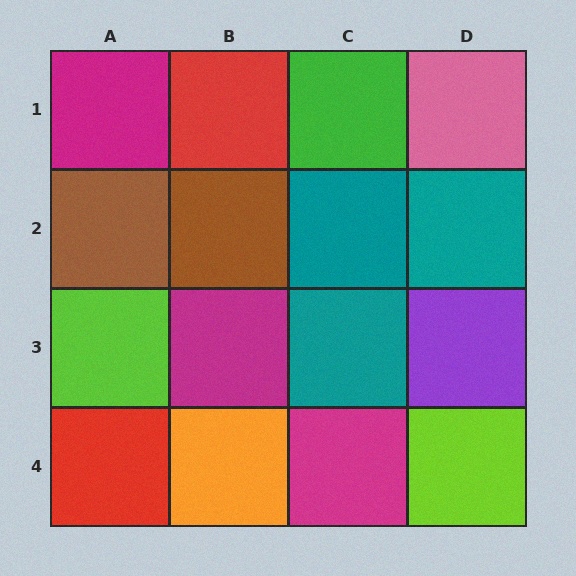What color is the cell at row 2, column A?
Brown.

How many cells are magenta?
3 cells are magenta.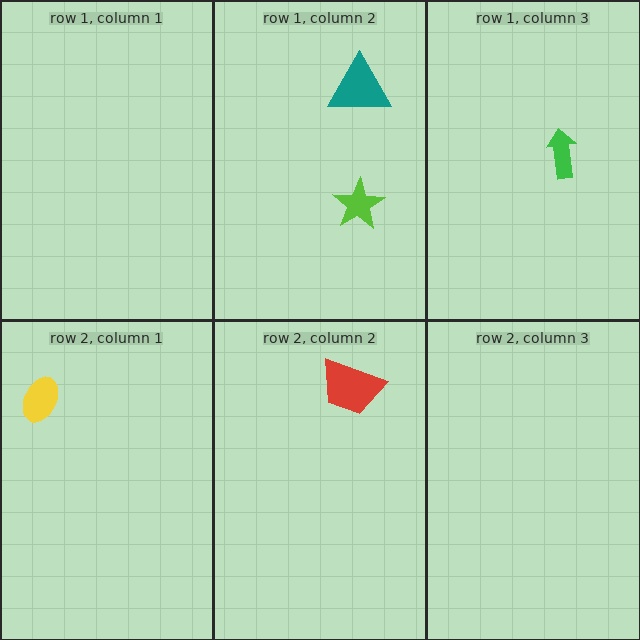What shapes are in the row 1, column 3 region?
The green arrow.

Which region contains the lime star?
The row 1, column 2 region.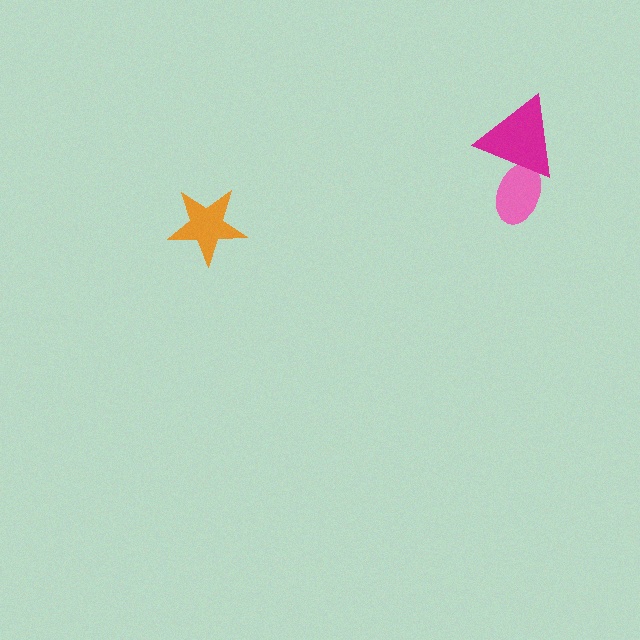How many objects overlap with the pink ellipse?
1 object overlaps with the pink ellipse.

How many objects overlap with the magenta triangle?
1 object overlaps with the magenta triangle.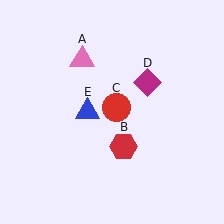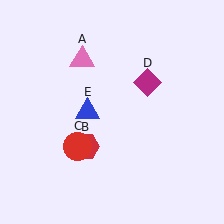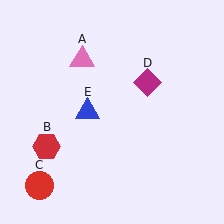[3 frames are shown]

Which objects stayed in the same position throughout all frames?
Pink triangle (object A) and magenta diamond (object D) and blue triangle (object E) remained stationary.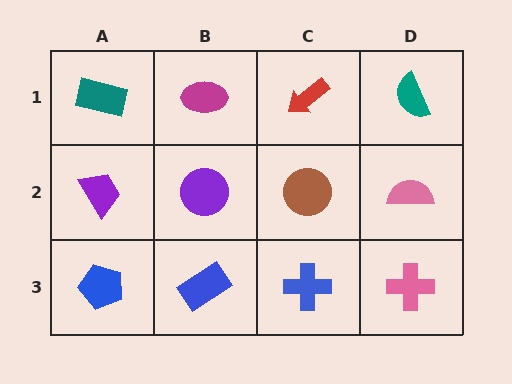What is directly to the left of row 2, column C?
A purple circle.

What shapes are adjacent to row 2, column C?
A red arrow (row 1, column C), a blue cross (row 3, column C), a purple circle (row 2, column B), a pink semicircle (row 2, column D).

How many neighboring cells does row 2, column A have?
3.